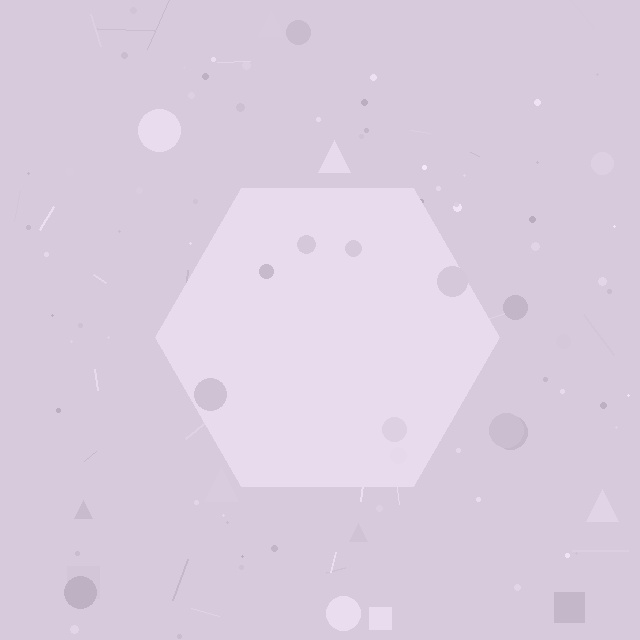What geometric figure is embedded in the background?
A hexagon is embedded in the background.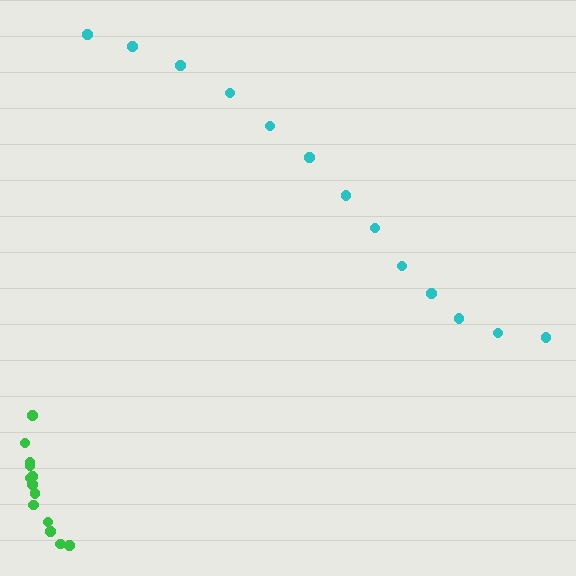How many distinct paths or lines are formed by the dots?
There are 2 distinct paths.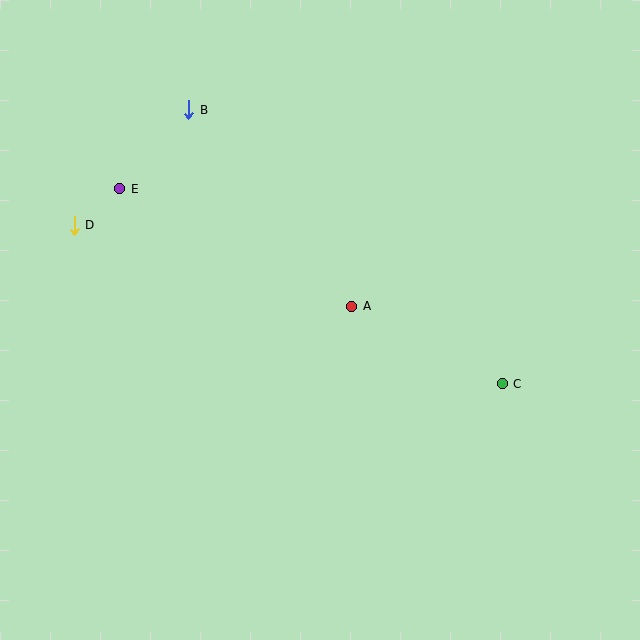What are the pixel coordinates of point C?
Point C is at (502, 384).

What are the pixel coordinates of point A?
Point A is at (352, 306).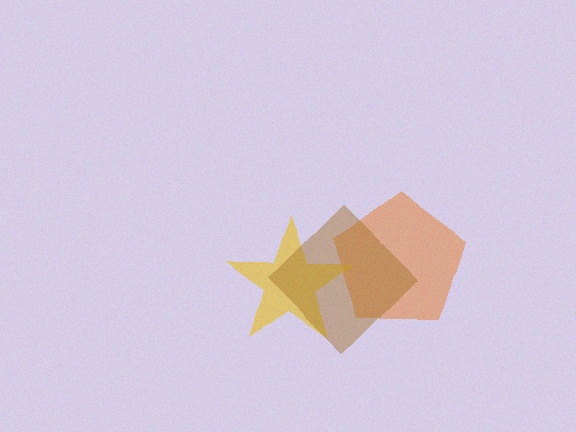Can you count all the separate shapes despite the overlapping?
Yes, there are 3 separate shapes.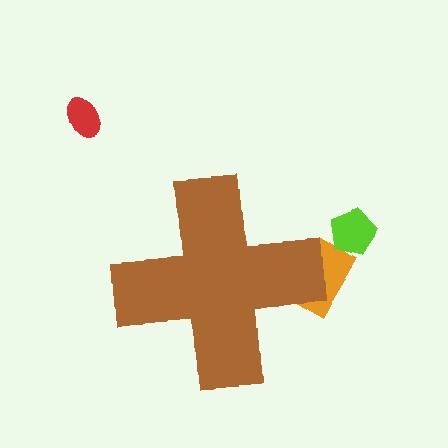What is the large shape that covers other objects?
A brown cross.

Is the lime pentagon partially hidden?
No, the lime pentagon is fully visible.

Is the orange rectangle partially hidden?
Yes, the orange rectangle is partially hidden behind the brown cross.